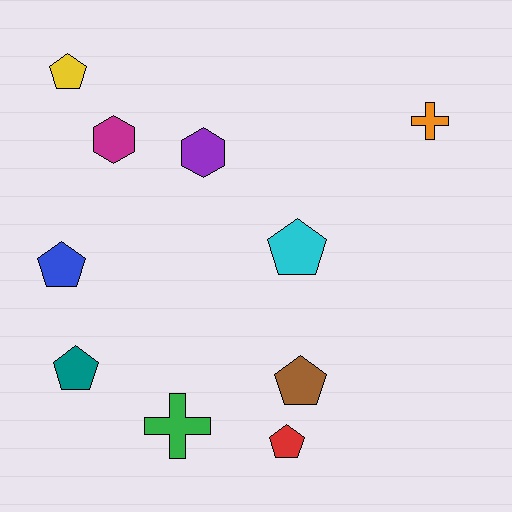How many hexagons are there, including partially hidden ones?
There are 2 hexagons.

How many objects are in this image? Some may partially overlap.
There are 10 objects.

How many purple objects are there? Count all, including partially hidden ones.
There is 1 purple object.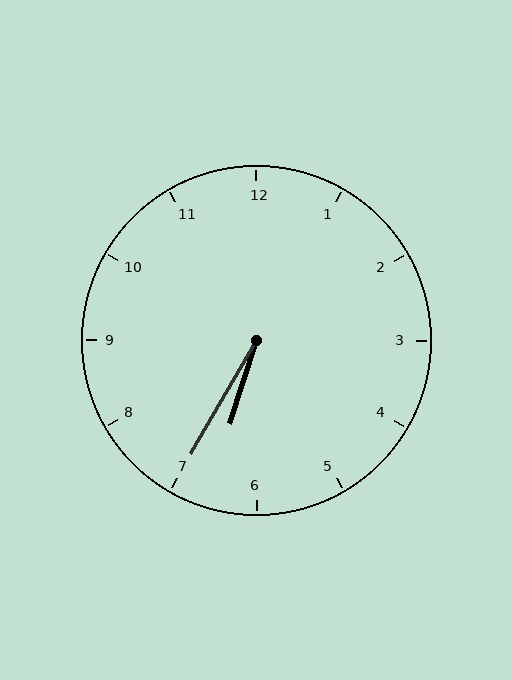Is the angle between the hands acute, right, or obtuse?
It is acute.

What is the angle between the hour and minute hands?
Approximately 12 degrees.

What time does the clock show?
6:35.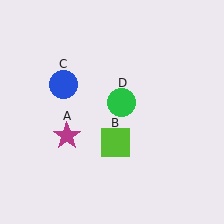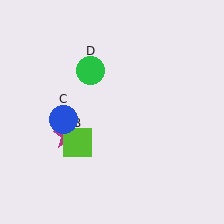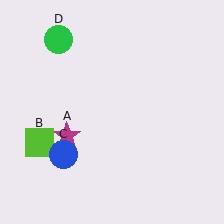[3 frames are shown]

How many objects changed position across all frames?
3 objects changed position: lime square (object B), blue circle (object C), green circle (object D).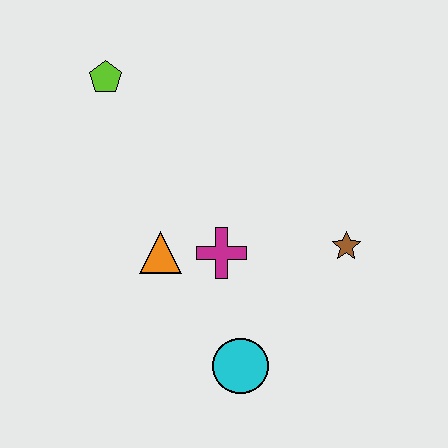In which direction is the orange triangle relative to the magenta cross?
The orange triangle is to the left of the magenta cross.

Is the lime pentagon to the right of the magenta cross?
No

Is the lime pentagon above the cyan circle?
Yes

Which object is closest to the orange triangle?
The magenta cross is closest to the orange triangle.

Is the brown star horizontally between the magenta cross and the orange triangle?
No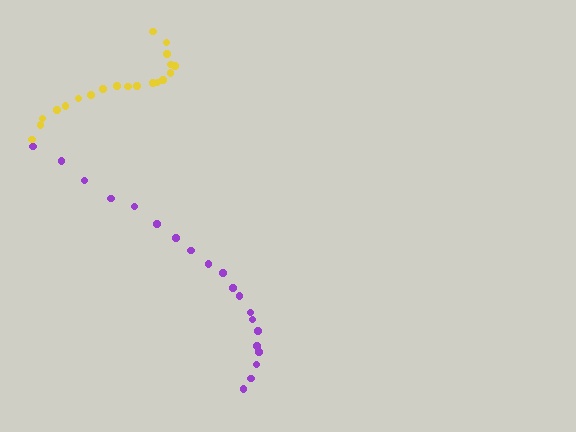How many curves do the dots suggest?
There are 2 distinct paths.